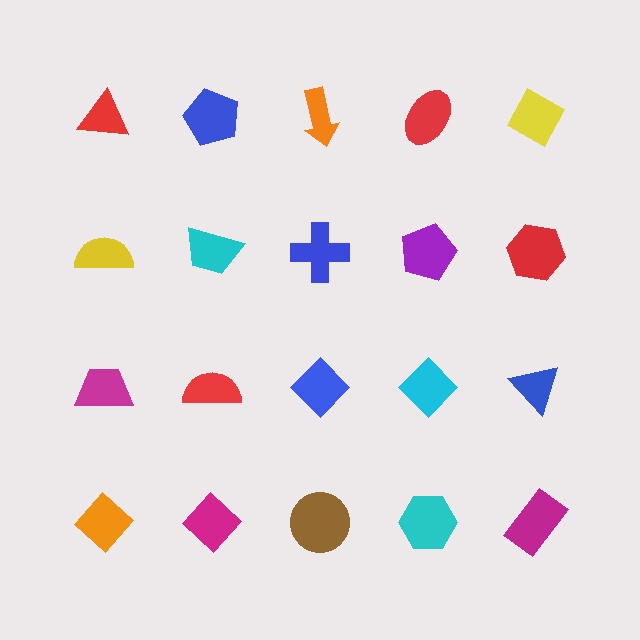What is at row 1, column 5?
A yellow diamond.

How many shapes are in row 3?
5 shapes.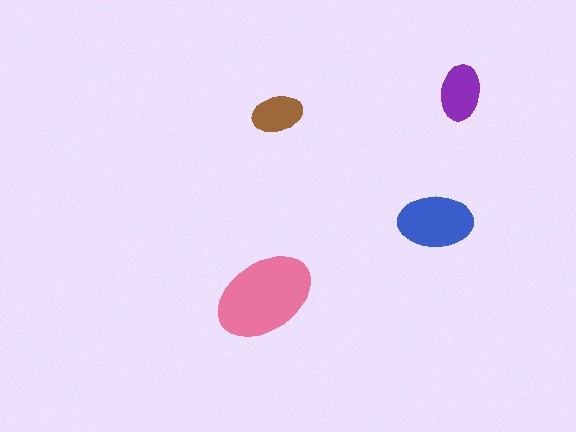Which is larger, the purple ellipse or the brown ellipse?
The purple one.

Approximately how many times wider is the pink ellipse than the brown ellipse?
About 2 times wider.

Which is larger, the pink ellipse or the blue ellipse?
The pink one.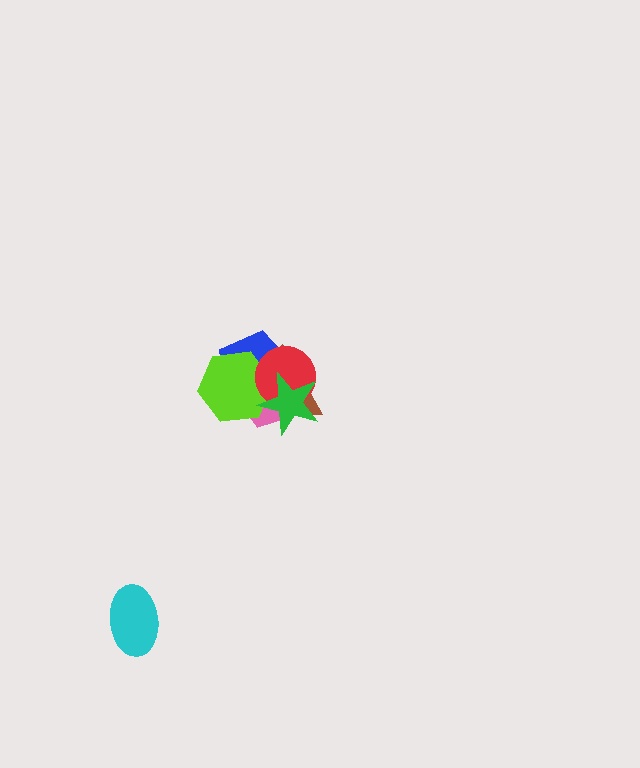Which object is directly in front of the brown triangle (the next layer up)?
The pink pentagon is directly in front of the brown triangle.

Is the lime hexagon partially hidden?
Yes, it is partially covered by another shape.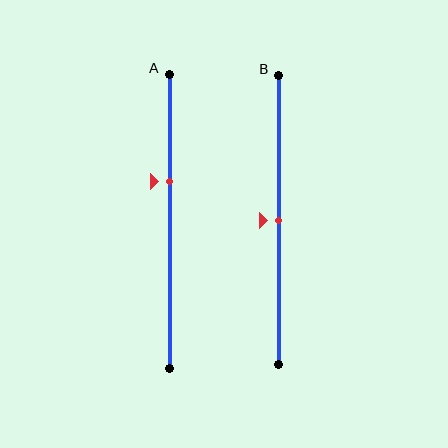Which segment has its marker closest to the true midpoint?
Segment B has its marker closest to the true midpoint.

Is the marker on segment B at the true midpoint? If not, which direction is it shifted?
Yes, the marker on segment B is at the true midpoint.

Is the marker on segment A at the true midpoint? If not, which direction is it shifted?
No, the marker on segment A is shifted upward by about 14% of the segment length.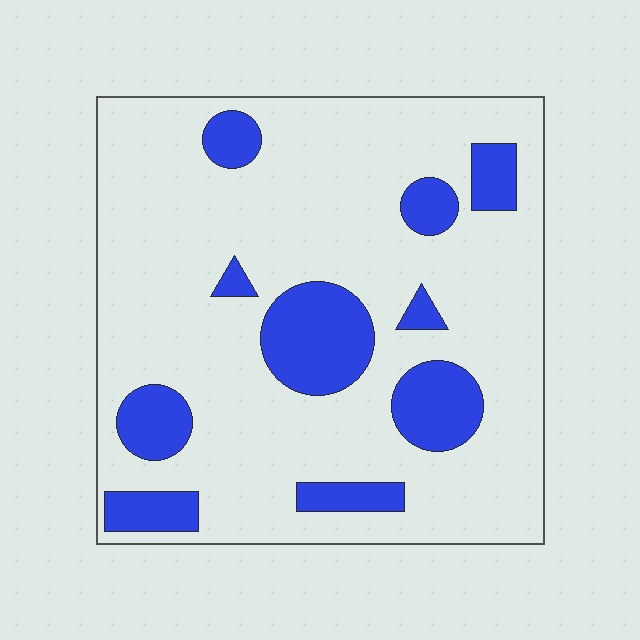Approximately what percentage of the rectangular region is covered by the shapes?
Approximately 20%.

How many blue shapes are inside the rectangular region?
10.